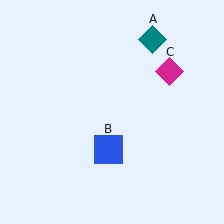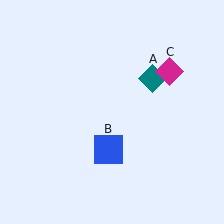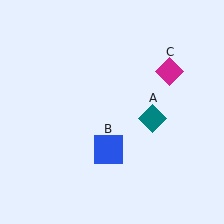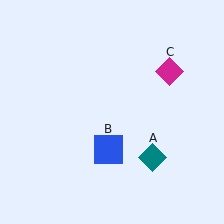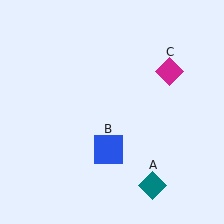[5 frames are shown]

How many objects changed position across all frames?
1 object changed position: teal diamond (object A).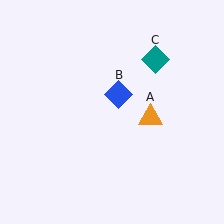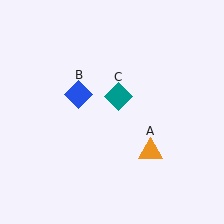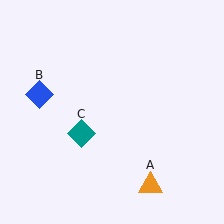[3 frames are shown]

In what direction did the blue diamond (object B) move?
The blue diamond (object B) moved left.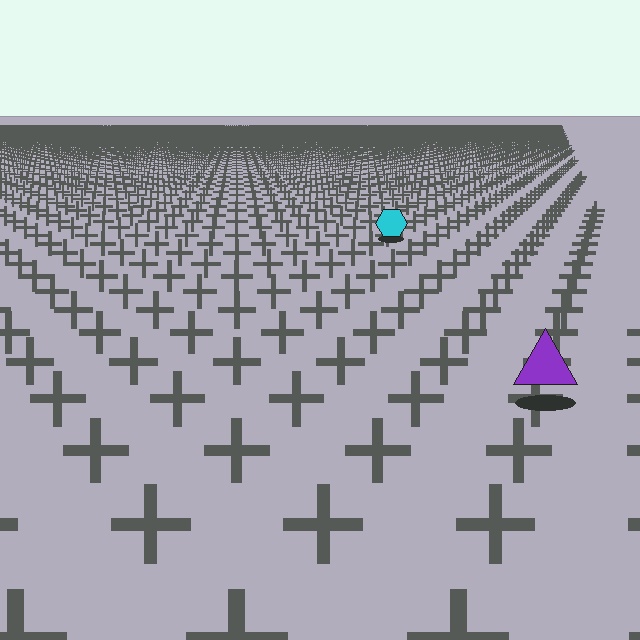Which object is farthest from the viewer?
The cyan hexagon is farthest from the viewer. It appears smaller and the ground texture around it is denser.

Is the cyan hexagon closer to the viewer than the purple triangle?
No. The purple triangle is closer — you can tell from the texture gradient: the ground texture is coarser near it.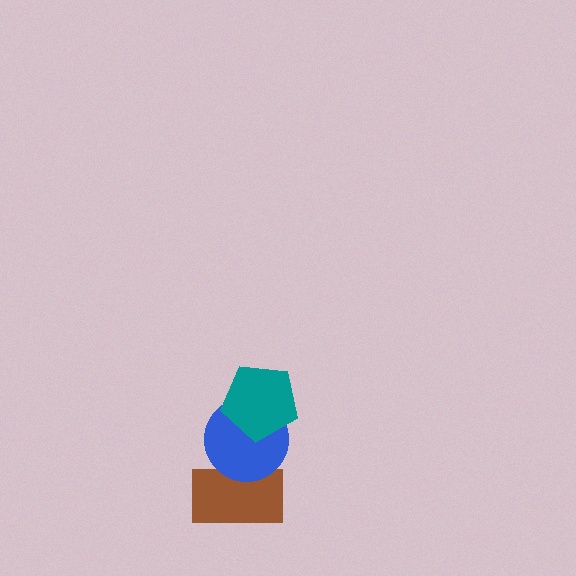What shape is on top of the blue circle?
The teal pentagon is on top of the blue circle.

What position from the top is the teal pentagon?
The teal pentagon is 1st from the top.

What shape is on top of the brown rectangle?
The blue circle is on top of the brown rectangle.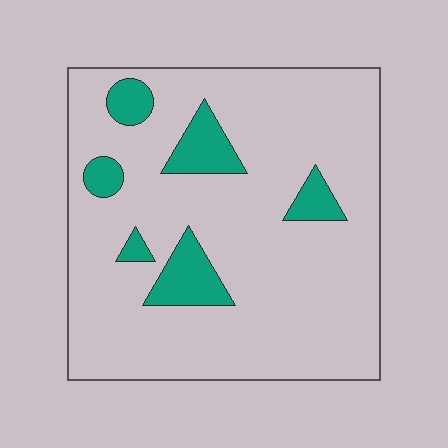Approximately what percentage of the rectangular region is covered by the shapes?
Approximately 15%.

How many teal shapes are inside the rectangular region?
6.